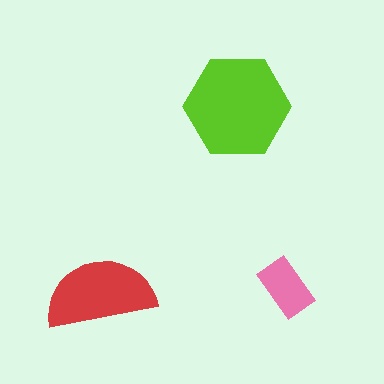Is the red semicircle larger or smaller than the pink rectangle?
Larger.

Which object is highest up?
The lime hexagon is topmost.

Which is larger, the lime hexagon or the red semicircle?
The lime hexagon.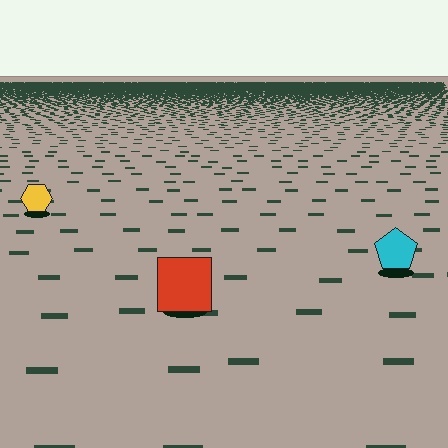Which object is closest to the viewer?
The red square is closest. The texture marks near it are larger and more spread out.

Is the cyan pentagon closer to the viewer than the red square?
No. The red square is closer — you can tell from the texture gradient: the ground texture is coarser near it.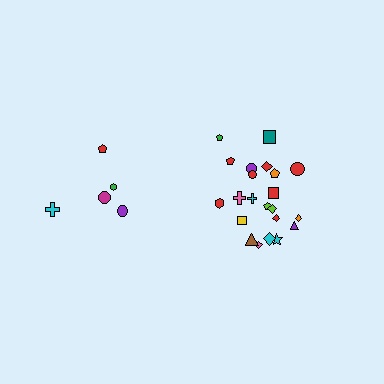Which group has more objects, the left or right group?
The right group.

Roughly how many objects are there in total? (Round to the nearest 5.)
Roughly 25 objects in total.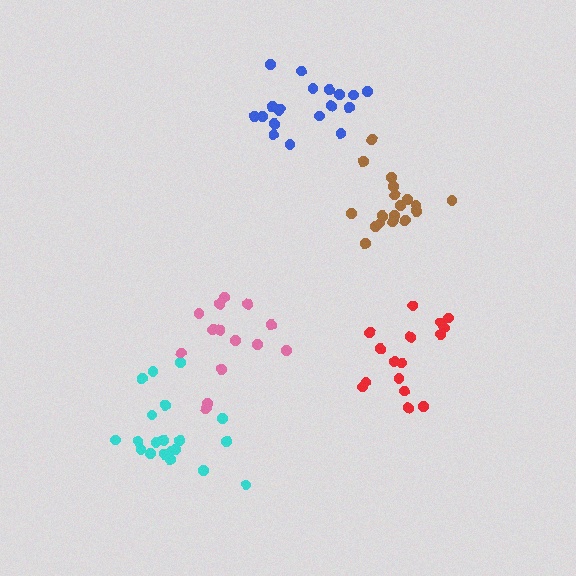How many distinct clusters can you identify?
There are 5 distinct clusters.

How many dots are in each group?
Group 1: 18 dots, Group 2: 20 dots, Group 3: 16 dots, Group 4: 14 dots, Group 5: 19 dots (87 total).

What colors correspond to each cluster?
The clusters are colored: brown, cyan, red, pink, blue.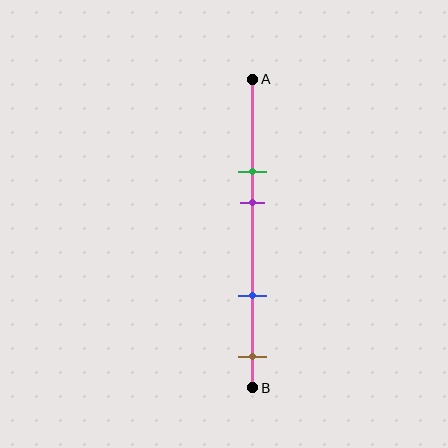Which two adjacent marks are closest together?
The green and purple marks are the closest adjacent pair.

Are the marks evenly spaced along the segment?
No, the marks are not evenly spaced.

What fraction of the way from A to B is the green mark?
The green mark is approximately 30% (0.3) of the way from A to B.